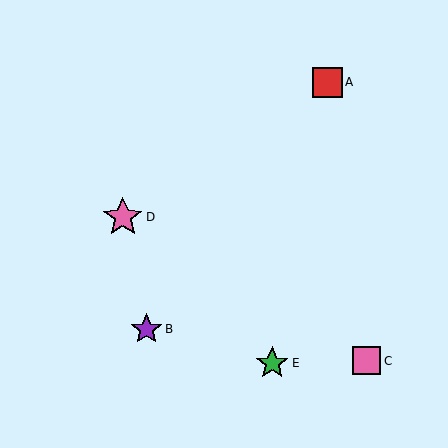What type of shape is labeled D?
Shape D is a pink star.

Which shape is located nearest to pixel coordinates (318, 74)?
The red square (labeled A) at (327, 82) is nearest to that location.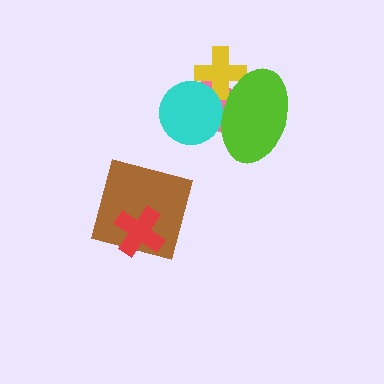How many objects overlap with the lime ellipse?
3 objects overlap with the lime ellipse.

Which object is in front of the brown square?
The red cross is in front of the brown square.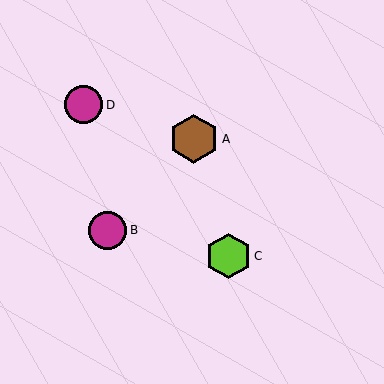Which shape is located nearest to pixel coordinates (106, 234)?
The magenta circle (labeled B) at (108, 230) is nearest to that location.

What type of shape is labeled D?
Shape D is a magenta circle.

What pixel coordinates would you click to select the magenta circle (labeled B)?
Click at (108, 230) to select the magenta circle B.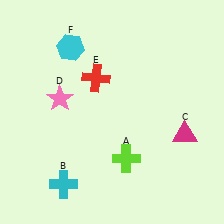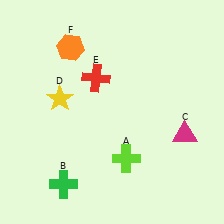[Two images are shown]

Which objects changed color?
B changed from cyan to green. D changed from pink to yellow. F changed from cyan to orange.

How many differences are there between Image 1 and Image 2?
There are 3 differences between the two images.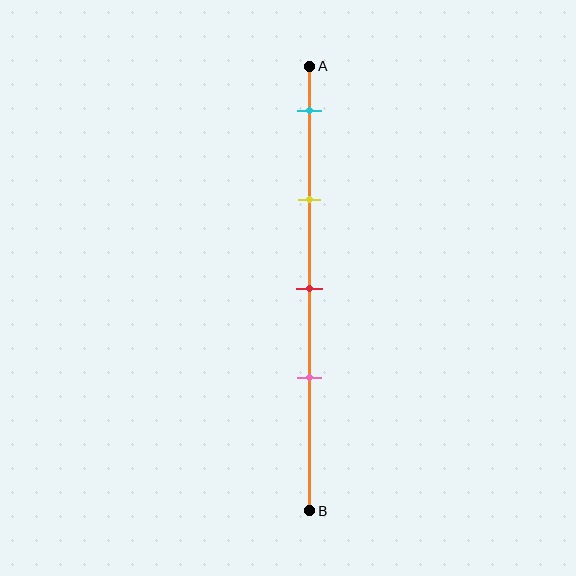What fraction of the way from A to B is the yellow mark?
The yellow mark is approximately 30% (0.3) of the way from A to B.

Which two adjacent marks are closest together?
The red and pink marks are the closest adjacent pair.